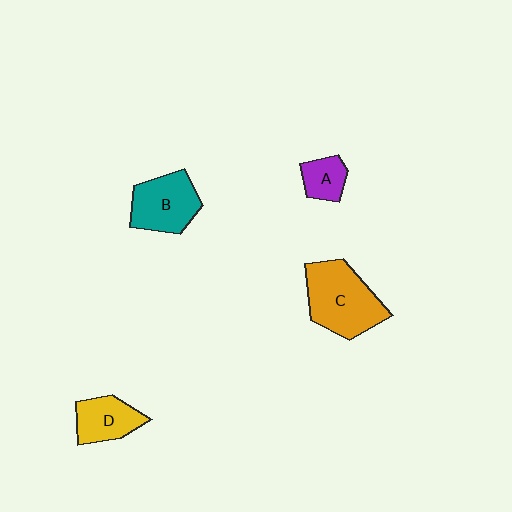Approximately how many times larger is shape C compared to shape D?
Approximately 1.8 times.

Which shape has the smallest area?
Shape A (purple).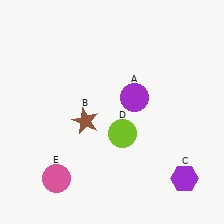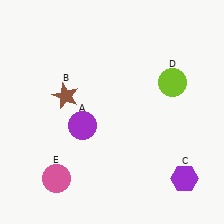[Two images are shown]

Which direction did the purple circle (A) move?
The purple circle (A) moved left.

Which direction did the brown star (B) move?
The brown star (B) moved up.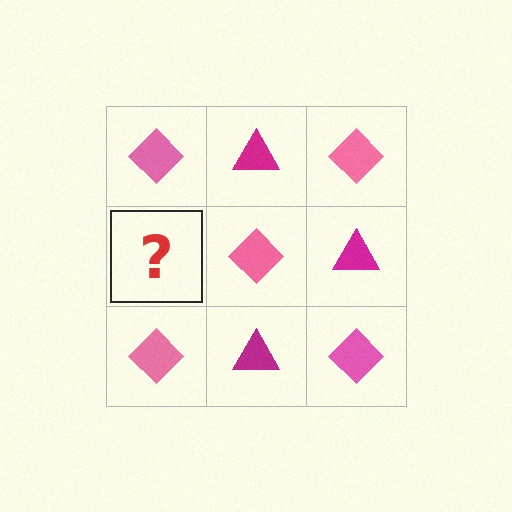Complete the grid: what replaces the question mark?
The question mark should be replaced with a magenta triangle.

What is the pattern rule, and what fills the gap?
The rule is that it alternates pink diamond and magenta triangle in a checkerboard pattern. The gap should be filled with a magenta triangle.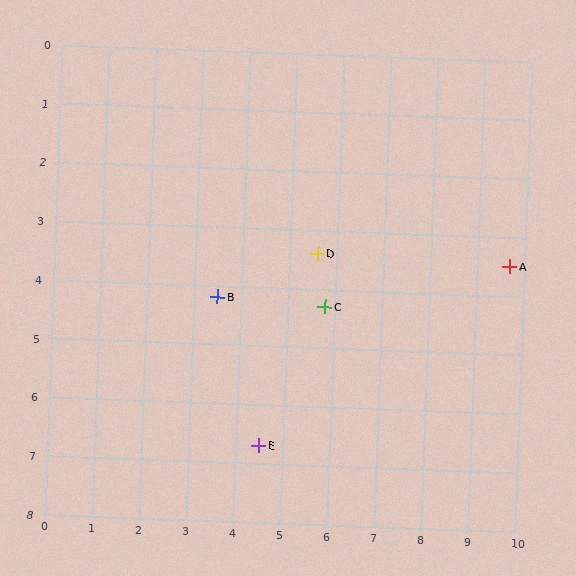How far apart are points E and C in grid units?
Points E and C are about 2.7 grid units apart.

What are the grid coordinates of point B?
Point B is at approximately (3.5, 4.2).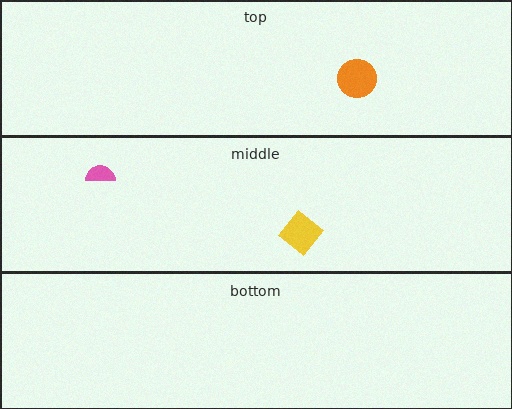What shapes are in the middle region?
The pink semicircle, the yellow diamond.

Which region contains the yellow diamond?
The middle region.